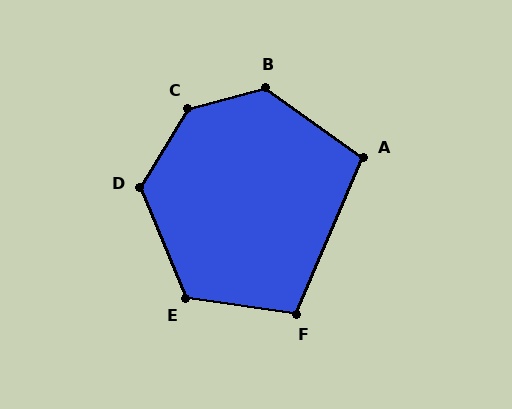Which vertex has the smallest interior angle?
A, at approximately 103 degrees.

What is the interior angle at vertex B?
Approximately 129 degrees (obtuse).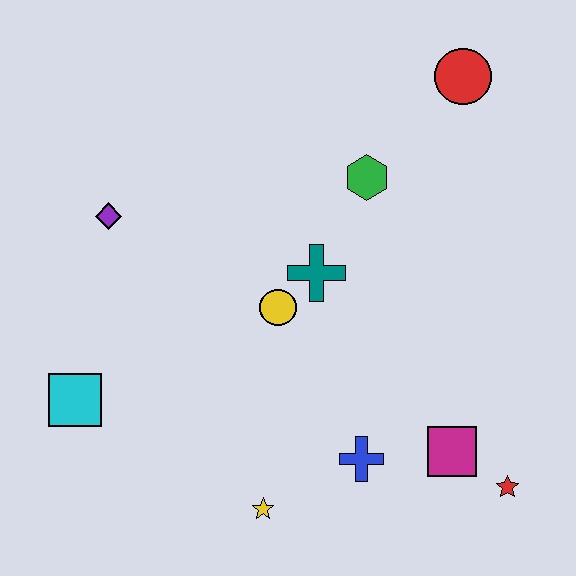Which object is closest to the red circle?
The green hexagon is closest to the red circle.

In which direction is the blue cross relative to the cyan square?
The blue cross is to the right of the cyan square.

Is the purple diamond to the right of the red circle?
No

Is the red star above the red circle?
No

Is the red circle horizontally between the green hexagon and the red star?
Yes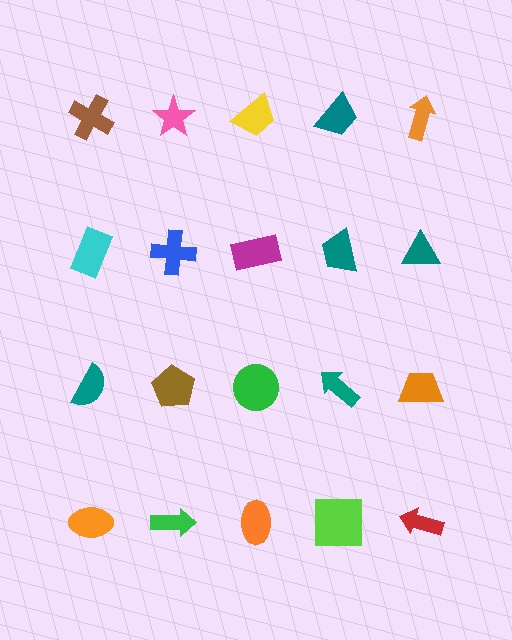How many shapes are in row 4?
5 shapes.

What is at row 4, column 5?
A red arrow.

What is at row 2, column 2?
A blue cross.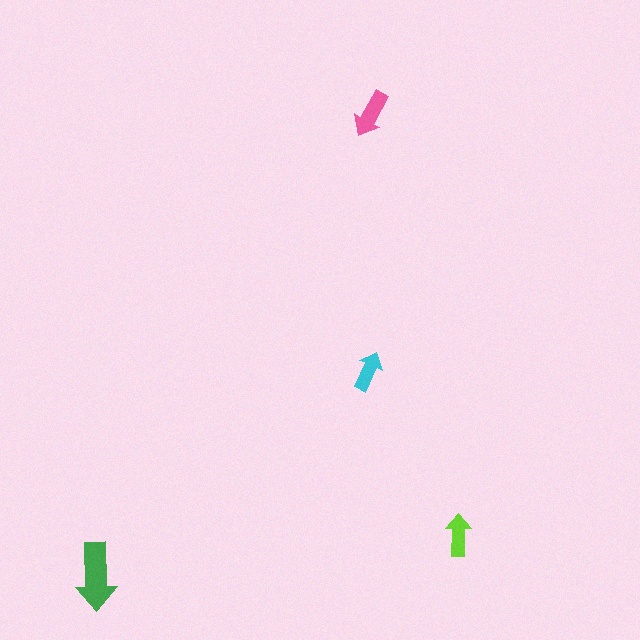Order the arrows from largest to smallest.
the green one, the pink one, the lime one, the cyan one.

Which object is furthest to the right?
The lime arrow is rightmost.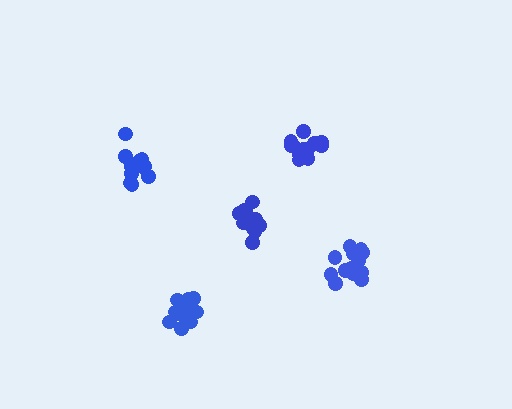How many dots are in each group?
Group 1: 13 dots, Group 2: 16 dots, Group 3: 12 dots, Group 4: 15 dots, Group 5: 16 dots (72 total).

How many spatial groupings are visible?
There are 5 spatial groupings.